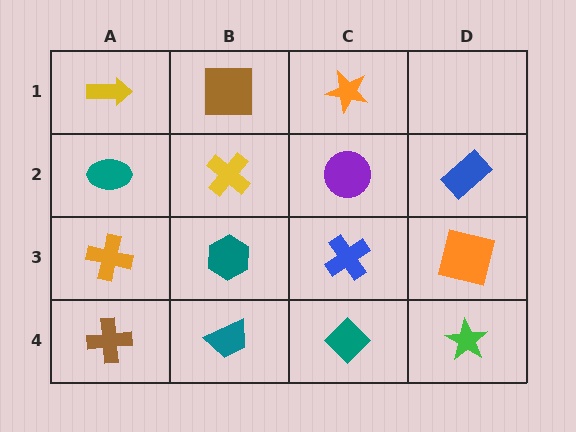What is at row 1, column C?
An orange star.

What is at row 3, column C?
A blue cross.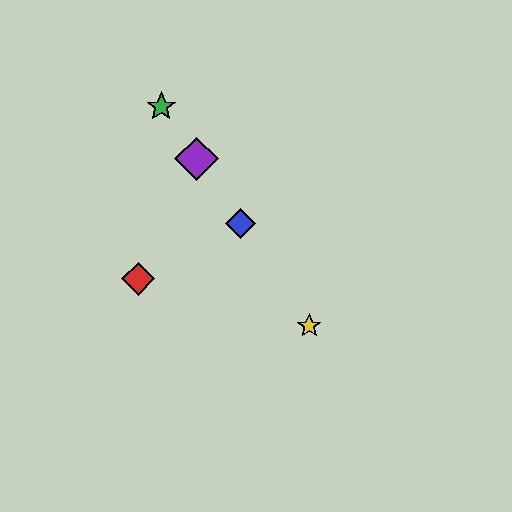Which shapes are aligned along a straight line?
The blue diamond, the green star, the yellow star, the purple diamond are aligned along a straight line.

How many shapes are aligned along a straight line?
4 shapes (the blue diamond, the green star, the yellow star, the purple diamond) are aligned along a straight line.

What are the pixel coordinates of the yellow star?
The yellow star is at (309, 326).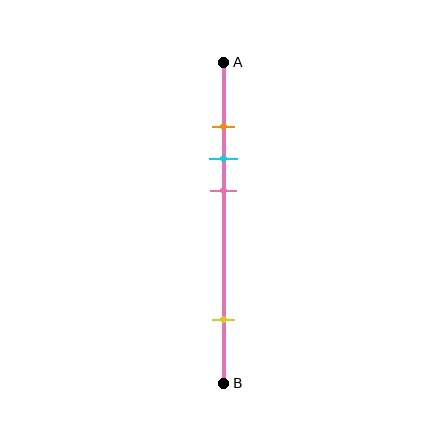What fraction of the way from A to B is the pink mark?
The pink mark is approximately 40% (0.4) of the way from A to B.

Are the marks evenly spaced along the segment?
No, the marks are not evenly spaced.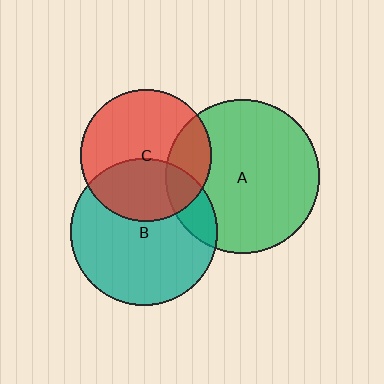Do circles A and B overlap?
Yes.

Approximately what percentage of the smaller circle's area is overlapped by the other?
Approximately 15%.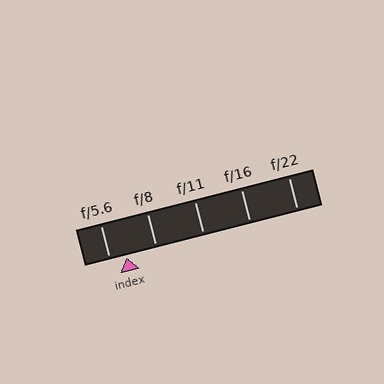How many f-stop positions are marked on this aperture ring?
There are 5 f-stop positions marked.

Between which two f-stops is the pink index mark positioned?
The index mark is between f/5.6 and f/8.